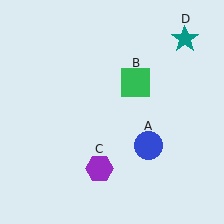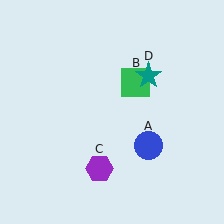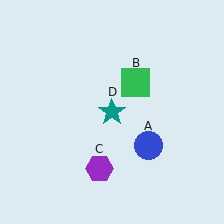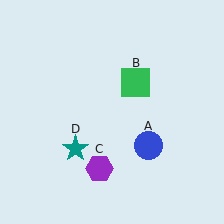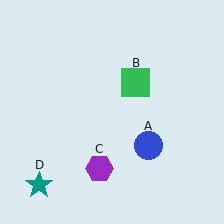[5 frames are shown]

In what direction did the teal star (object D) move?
The teal star (object D) moved down and to the left.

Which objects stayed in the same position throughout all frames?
Blue circle (object A) and green square (object B) and purple hexagon (object C) remained stationary.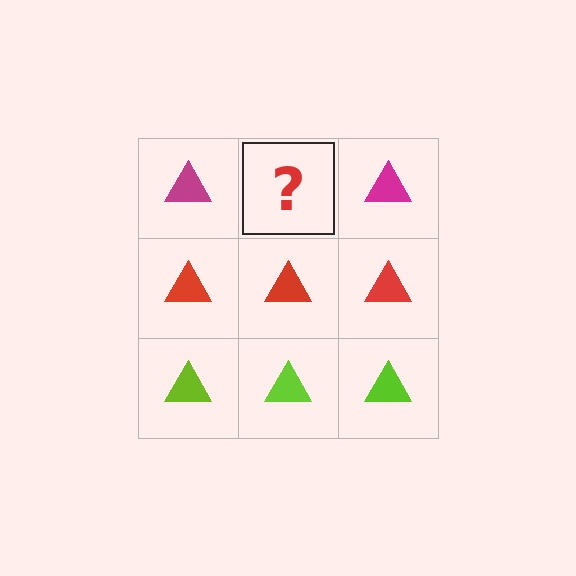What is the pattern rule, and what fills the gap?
The rule is that each row has a consistent color. The gap should be filled with a magenta triangle.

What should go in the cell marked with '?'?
The missing cell should contain a magenta triangle.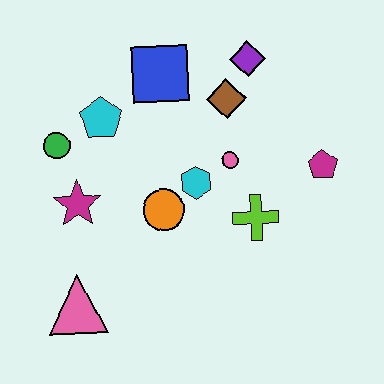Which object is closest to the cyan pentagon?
The green circle is closest to the cyan pentagon.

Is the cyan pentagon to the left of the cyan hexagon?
Yes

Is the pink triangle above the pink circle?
No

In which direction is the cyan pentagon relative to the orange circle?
The cyan pentagon is above the orange circle.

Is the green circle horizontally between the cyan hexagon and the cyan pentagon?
No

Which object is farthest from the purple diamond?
The pink triangle is farthest from the purple diamond.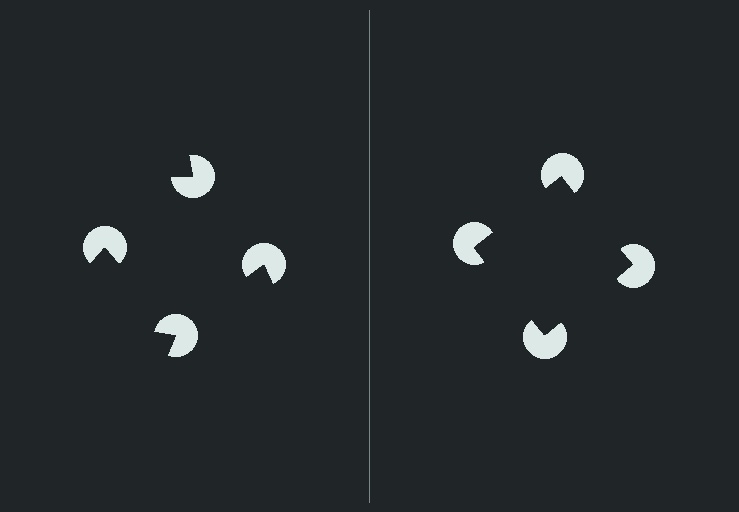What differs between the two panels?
The pac-man discs are positioned identically on both sides; only the wedge orientations differ. On the right they align to a square; on the left they are misaligned.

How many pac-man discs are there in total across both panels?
8 — 4 on each side.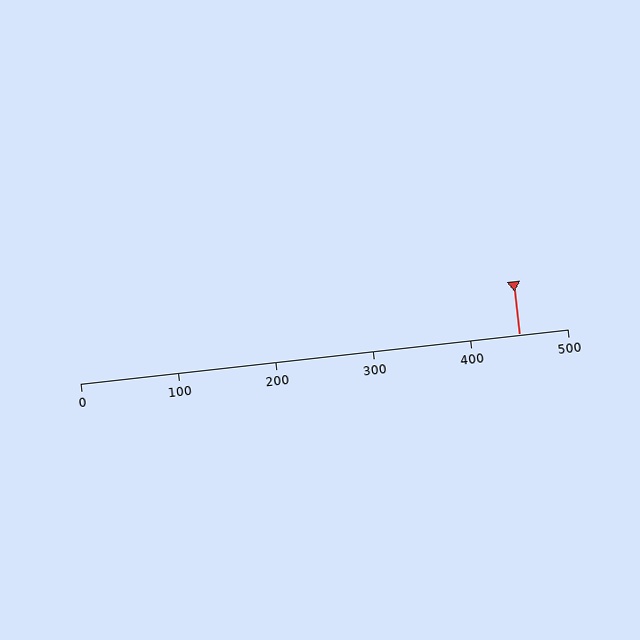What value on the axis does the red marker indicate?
The marker indicates approximately 450.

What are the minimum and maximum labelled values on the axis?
The axis runs from 0 to 500.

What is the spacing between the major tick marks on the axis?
The major ticks are spaced 100 apart.